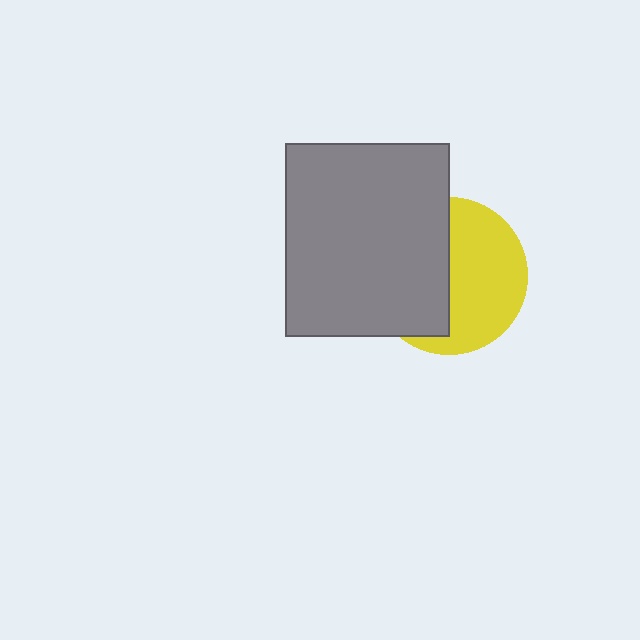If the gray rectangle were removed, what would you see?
You would see the complete yellow circle.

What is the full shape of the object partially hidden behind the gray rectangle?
The partially hidden object is a yellow circle.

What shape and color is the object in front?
The object in front is a gray rectangle.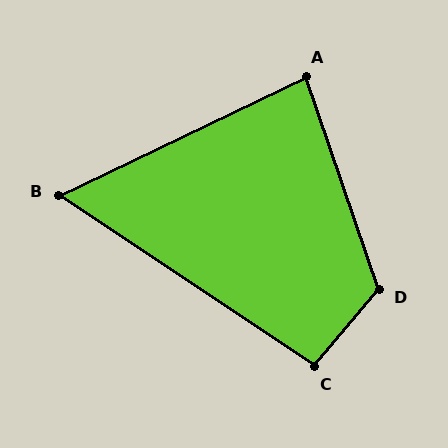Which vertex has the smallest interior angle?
B, at approximately 59 degrees.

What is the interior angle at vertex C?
Approximately 97 degrees (obtuse).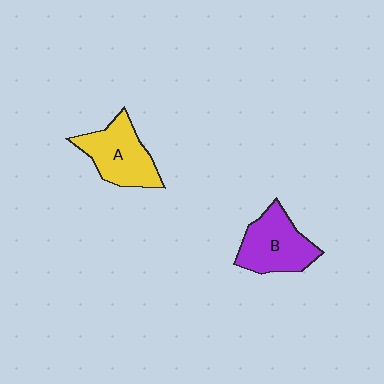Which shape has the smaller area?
Shape A (yellow).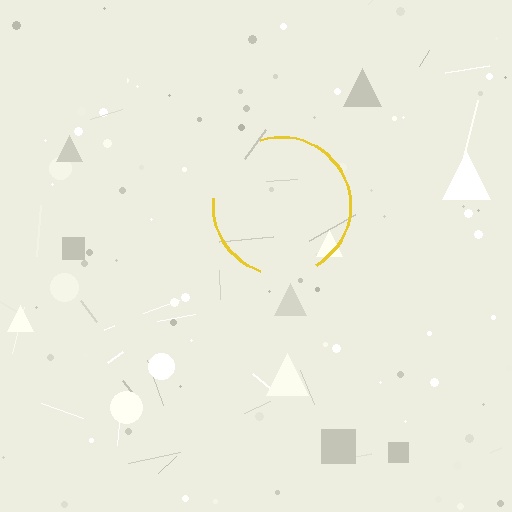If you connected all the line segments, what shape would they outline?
They would outline a circle.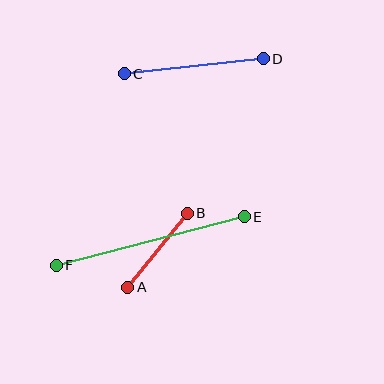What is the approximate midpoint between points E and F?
The midpoint is at approximately (150, 241) pixels.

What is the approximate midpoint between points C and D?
The midpoint is at approximately (194, 66) pixels.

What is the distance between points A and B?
The distance is approximately 95 pixels.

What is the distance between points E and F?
The distance is approximately 194 pixels.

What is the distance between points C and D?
The distance is approximately 140 pixels.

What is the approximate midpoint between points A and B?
The midpoint is at approximately (157, 250) pixels.